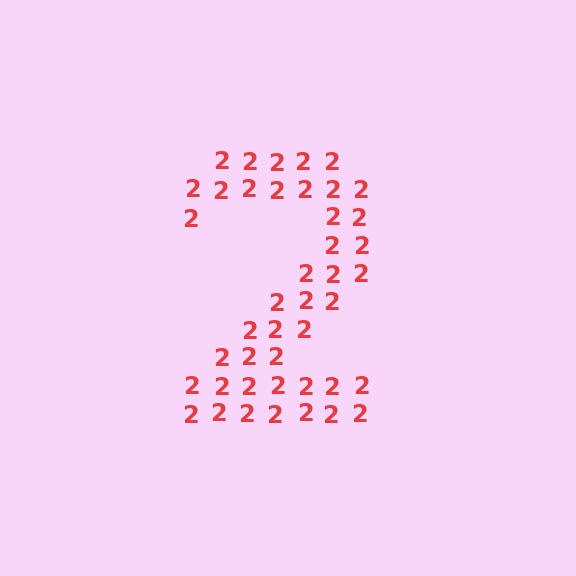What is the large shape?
The large shape is the digit 2.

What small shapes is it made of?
It is made of small digit 2's.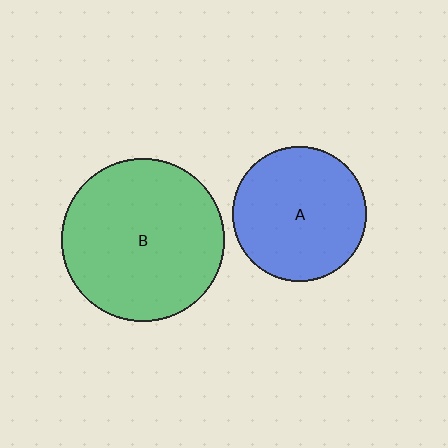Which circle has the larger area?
Circle B (green).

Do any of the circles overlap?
No, none of the circles overlap.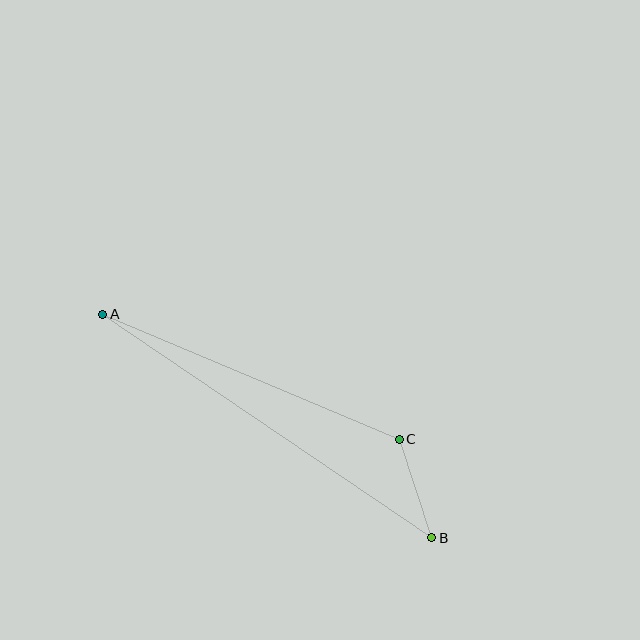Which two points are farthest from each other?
Points A and B are farthest from each other.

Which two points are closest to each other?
Points B and C are closest to each other.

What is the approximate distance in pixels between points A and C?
The distance between A and C is approximately 322 pixels.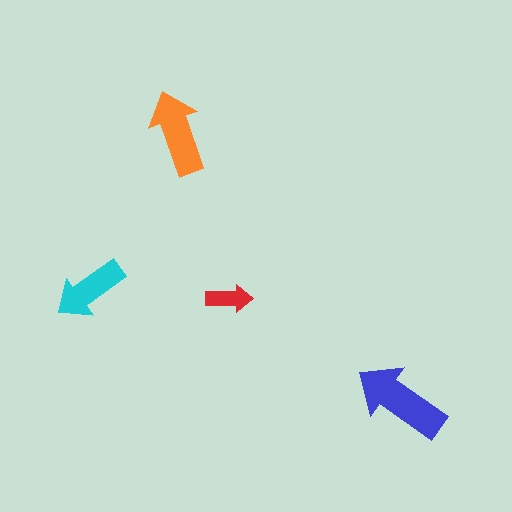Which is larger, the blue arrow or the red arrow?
The blue one.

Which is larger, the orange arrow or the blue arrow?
The blue one.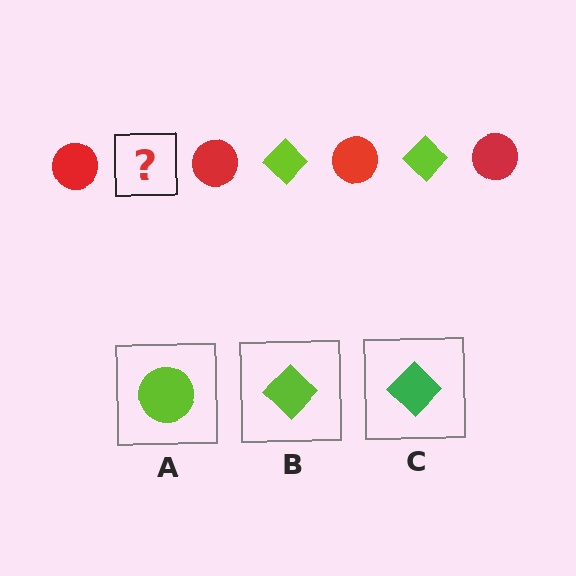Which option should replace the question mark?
Option B.